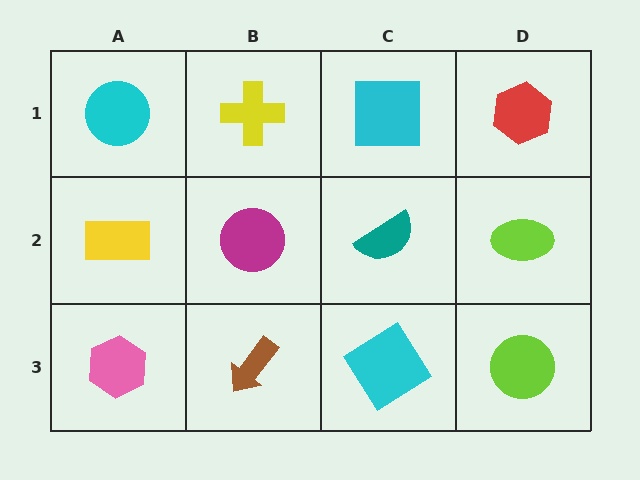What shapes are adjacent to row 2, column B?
A yellow cross (row 1, column B), a brown arrow (row 3, column B), a yellow rectangle (row 2, column A), a teal semicircle (row 2, column C).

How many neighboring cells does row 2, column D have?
3.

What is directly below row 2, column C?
A cyan diamond.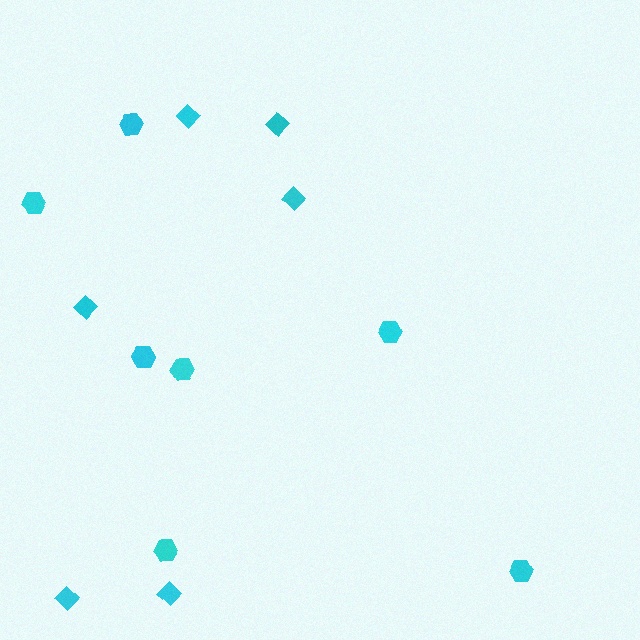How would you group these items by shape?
There are 2 groups: one group of hexagons (7) and one group of diamonds (6).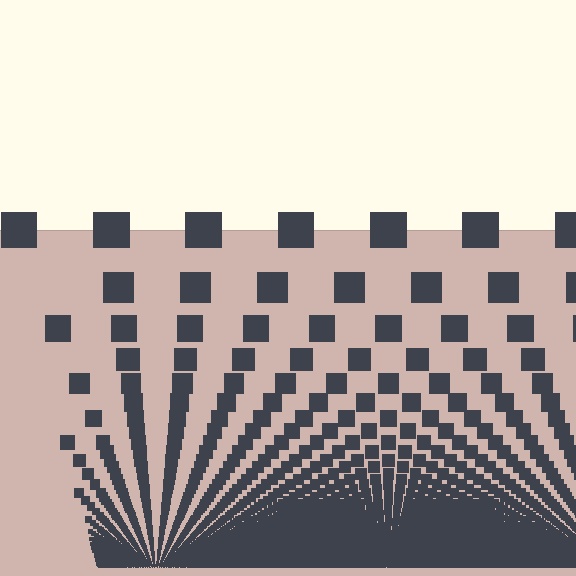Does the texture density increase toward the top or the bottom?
Density increases toward the bottom.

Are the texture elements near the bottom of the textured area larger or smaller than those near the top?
Smaller. The gradient is inverted — elements near the bottom are smaller and denser.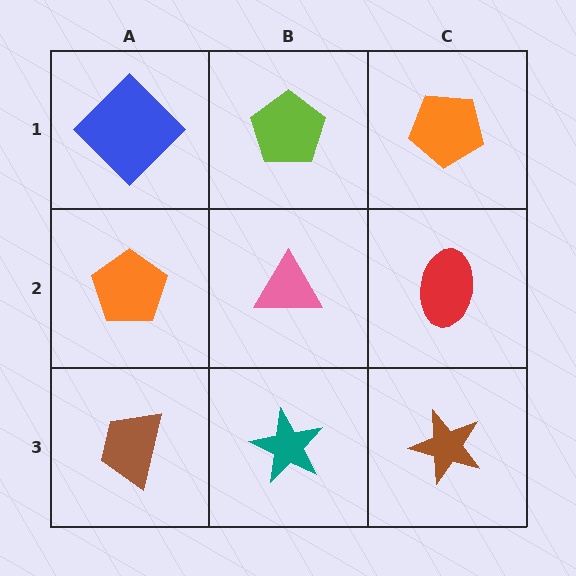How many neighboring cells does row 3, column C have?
2.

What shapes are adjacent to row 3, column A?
An orange pentagon (row 2, column A), a teal star (row 3, column B).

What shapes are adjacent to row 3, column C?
A red ellipse (row 2, column C), a teal star (row 3, column B).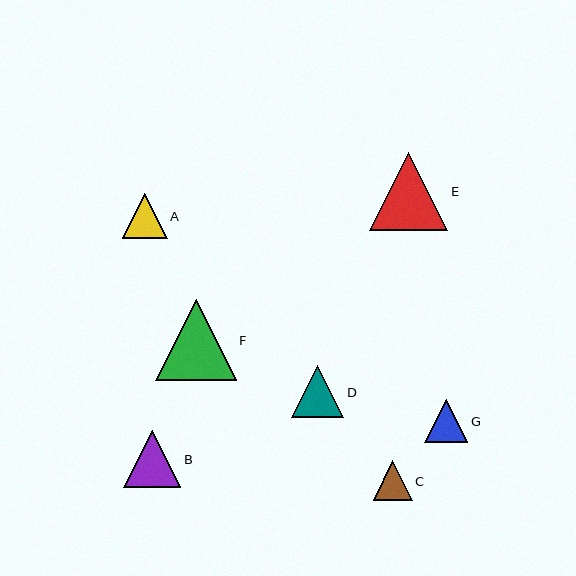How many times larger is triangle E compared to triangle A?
Triangle E is approximately 1.7 times the size of triangle A.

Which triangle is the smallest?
Triangle C is the smallest with a size of approximately 39 pixels.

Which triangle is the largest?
Triangle F is the largest with a size of approximately 81 pixels.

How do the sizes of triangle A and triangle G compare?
Triangle A and triangle G are approximately the same size.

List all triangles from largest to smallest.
From largest to smallest: F, E, B, D, A, G, C.